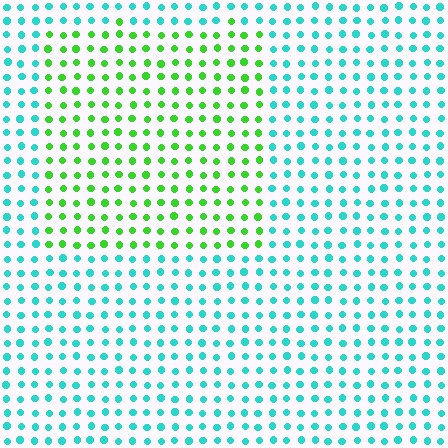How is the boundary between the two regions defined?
The boundary is defined purely by a slight shift in hue (about 60 degrees). Spacing, size, and orientation are identical on both sides.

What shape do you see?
I see a rectangle.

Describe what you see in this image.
The image is filled with small cyan elements in a uniform arrangement. A rectangle-shaped region is visible where the elements are tinted to a slightly different hue, forming a subtle color boundary.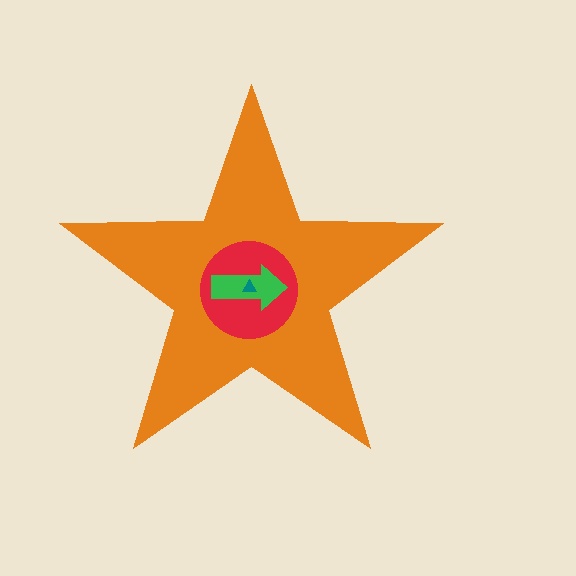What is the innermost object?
The teal triangle.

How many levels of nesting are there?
4.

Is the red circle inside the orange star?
Yes.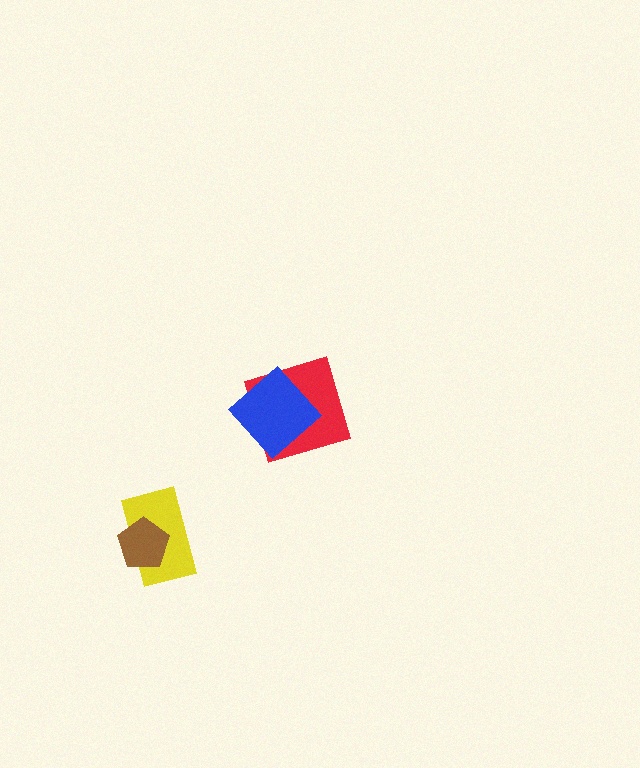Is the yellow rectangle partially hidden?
Yes, it is partially covered by another shape.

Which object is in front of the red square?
The blue diamond is in front of the red square.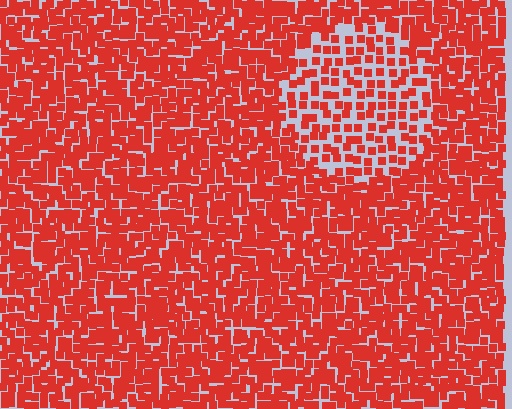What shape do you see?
I see a circle.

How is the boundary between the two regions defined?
The boundary is defined by a change in element density (approximately 1.9x ratio). All elements are the same color, size, and shape.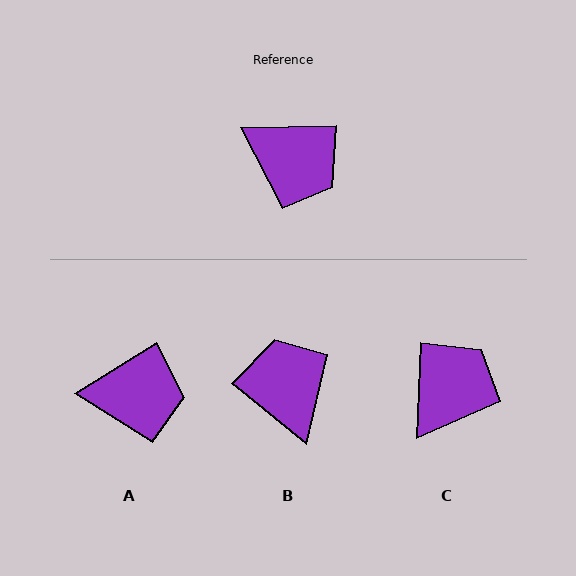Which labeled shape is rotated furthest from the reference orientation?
B, about 140 degrees away.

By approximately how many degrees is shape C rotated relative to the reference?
Approximately 86 degrees counter-clockwise.